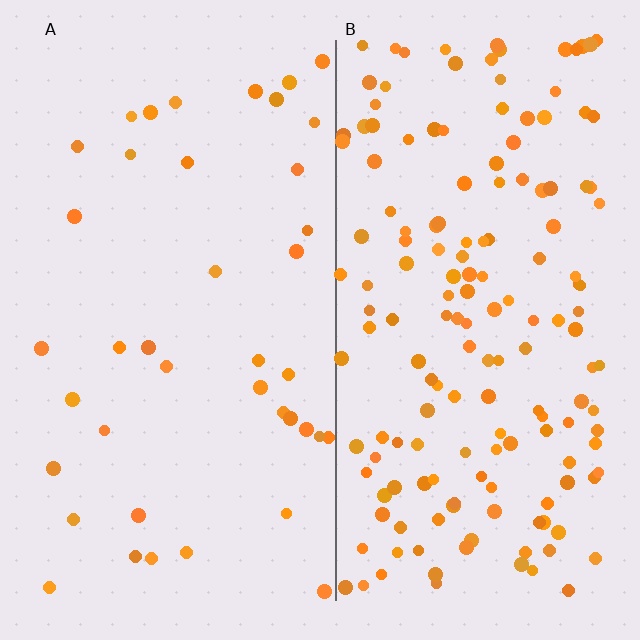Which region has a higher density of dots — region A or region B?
B (the right).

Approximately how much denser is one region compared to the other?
Approximately 4.1× — region B over region A.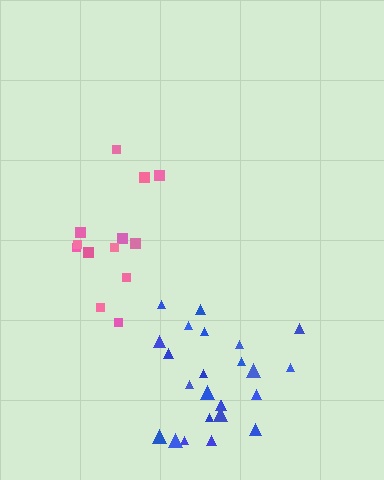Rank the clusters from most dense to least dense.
blue, pink.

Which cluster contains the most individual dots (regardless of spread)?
Blue (24).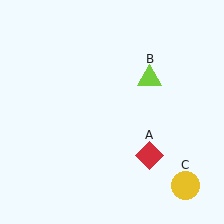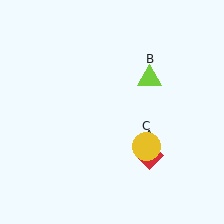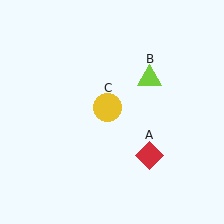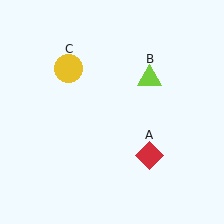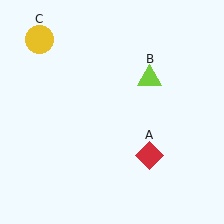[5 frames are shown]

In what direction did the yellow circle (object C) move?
The yellow circle (object C) moved up and to the left.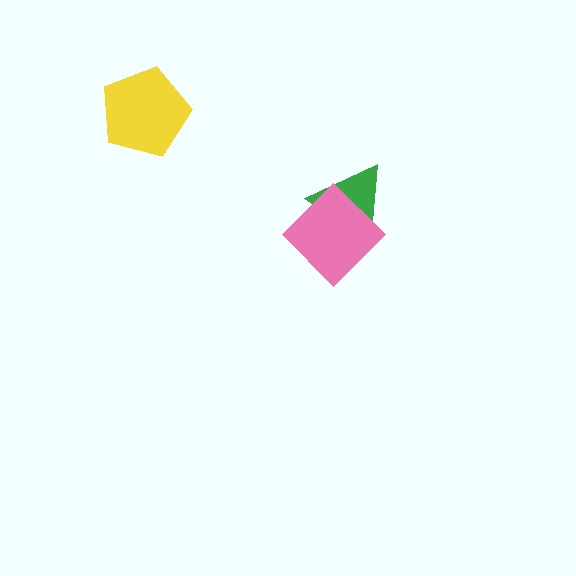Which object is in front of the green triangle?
The pink diamond is in front of the green triangle.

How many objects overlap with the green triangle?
1 object overlaps with the green triangle.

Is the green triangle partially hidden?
Yes, it is partially covered by another shape.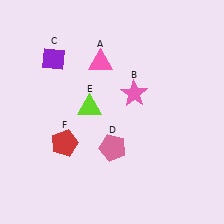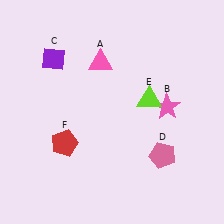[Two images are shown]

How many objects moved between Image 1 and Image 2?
3 objects moved between the two images.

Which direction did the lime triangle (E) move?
The lime triangle (E) moved right.